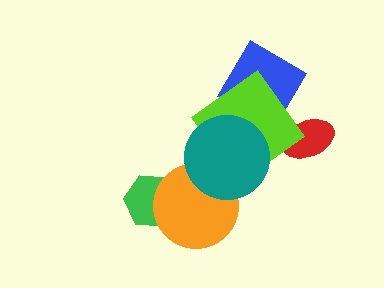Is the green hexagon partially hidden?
Yes, it is partially covered by another shape.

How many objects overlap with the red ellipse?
0 objects overlap with the red ellipse.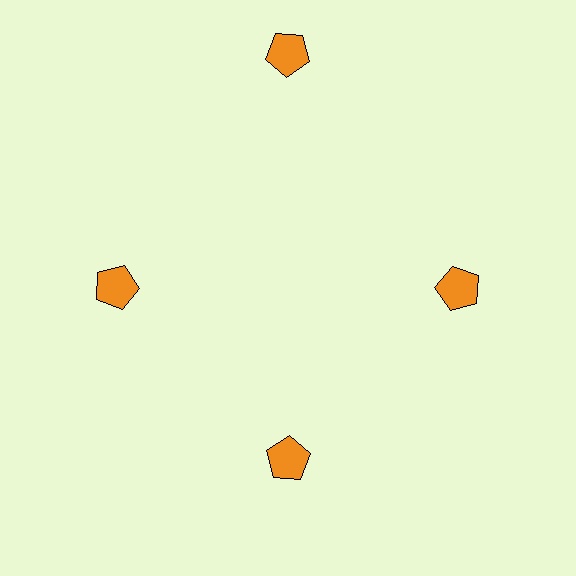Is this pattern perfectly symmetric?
No. The 4 orange pentagons are arranged in a ring, but one element near the 12 o'clock position is pushed outward from the center, breaking the 4-fold rotational symmetry.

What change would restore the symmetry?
The symmetry would be restored by moving it inward, back onto the ring so that all 4 pentagons sit at equal angles and equal distance from the center.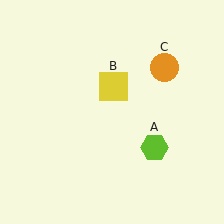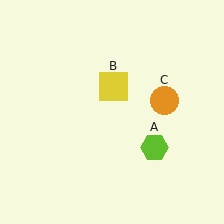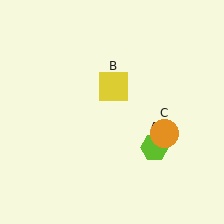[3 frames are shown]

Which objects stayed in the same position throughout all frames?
Lime hexagon (object A) and yellow square (object B) remained stationary.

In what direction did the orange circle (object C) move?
The orange circle (object C) moved down.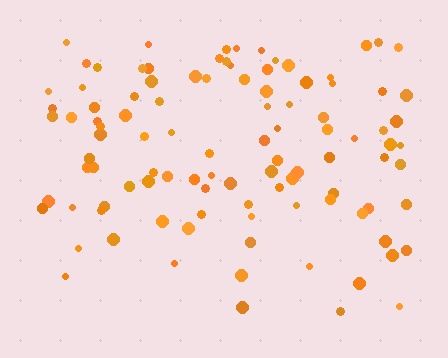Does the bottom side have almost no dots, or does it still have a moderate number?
Still a moderate number, just noticeably fewer than the top.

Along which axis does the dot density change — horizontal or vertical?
Vertical.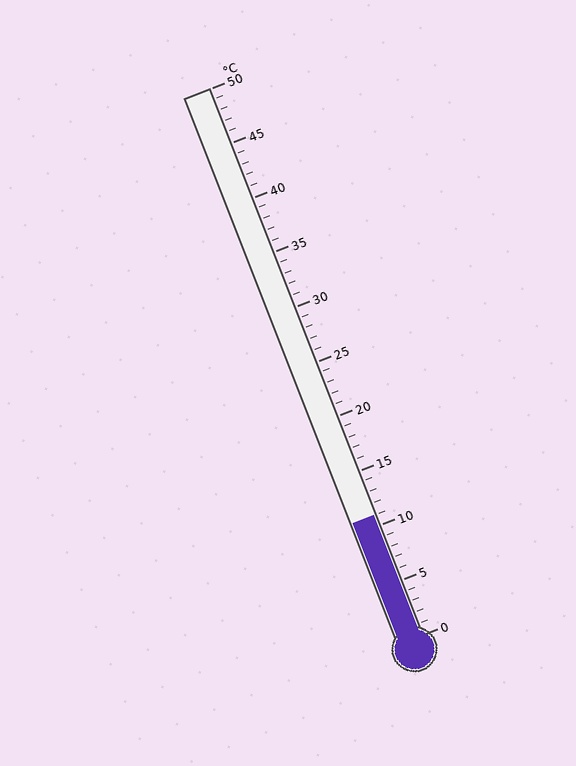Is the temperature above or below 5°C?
The temperature is above 5°C.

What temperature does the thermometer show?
The thermometer shows approximately 11°C.